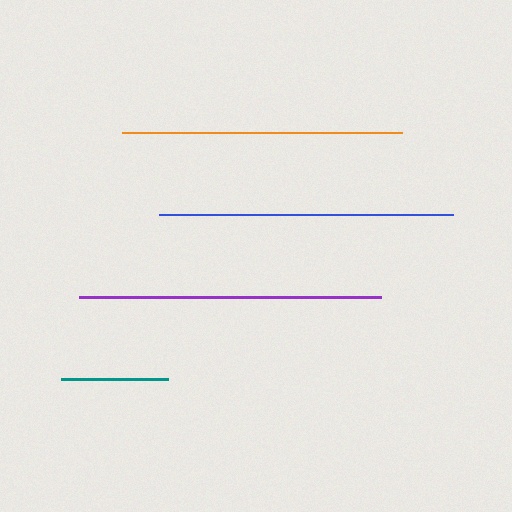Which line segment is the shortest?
The teal line is the shortest at approximately 107 pixels.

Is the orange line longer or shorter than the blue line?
The blue line is longer than the orange line.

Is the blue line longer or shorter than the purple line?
The purple line is longer than the blue line.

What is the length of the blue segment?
The blue segment is approximately 294 pixels long.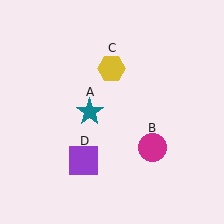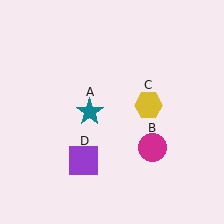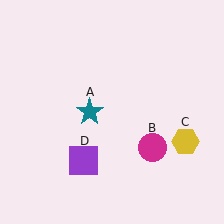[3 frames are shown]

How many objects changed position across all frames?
1 object changed position: yellow hexagon (object C).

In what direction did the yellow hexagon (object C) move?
The yellow hexagon (object C) moved down and to the right.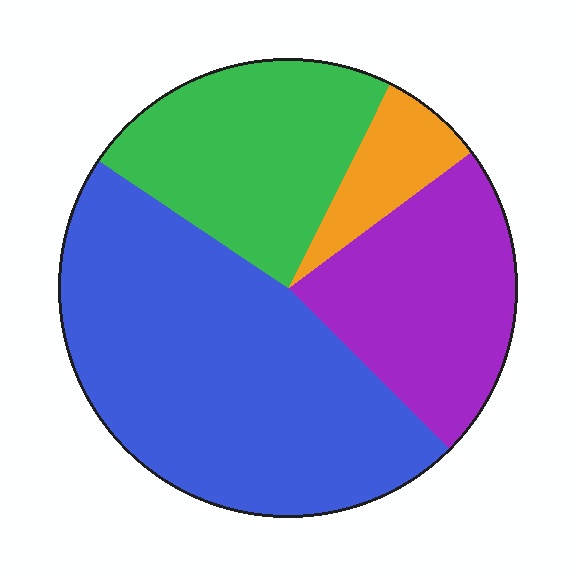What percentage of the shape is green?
Green takes up about one quarter (1/4) of the shape.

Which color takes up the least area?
Orange, at roughly 5%.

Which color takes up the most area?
Blue, at roughly 45%.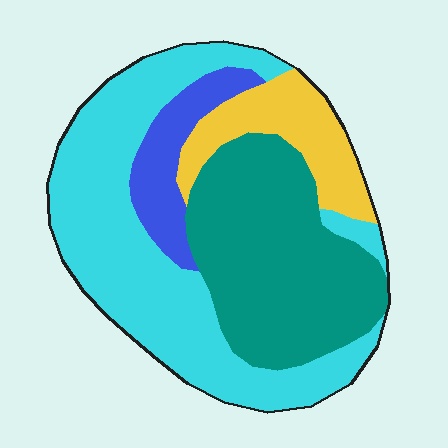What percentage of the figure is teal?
Teal covers around 35% of the figure.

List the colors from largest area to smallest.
From largest to smallest: cyan, teal, yellow, blue.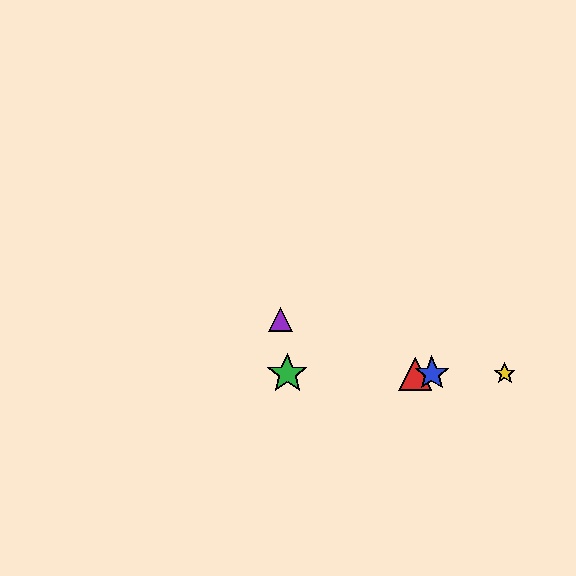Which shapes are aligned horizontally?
The red triangle, the blue star, the green star, the yellow star are aligned horizontally.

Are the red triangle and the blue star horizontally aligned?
Yes, both are at y≈374.